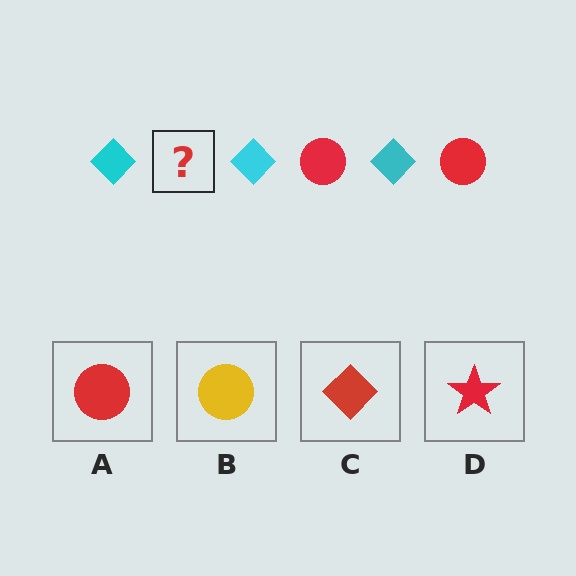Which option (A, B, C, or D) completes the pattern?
A.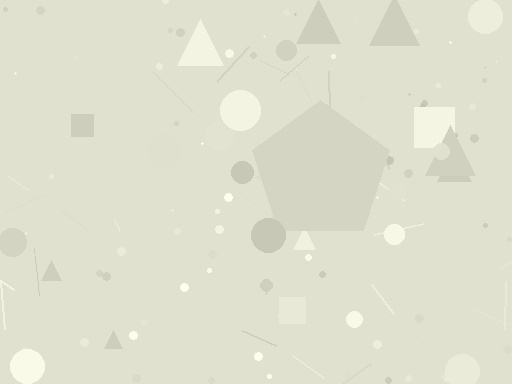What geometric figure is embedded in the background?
A pentagon is embedded in the background.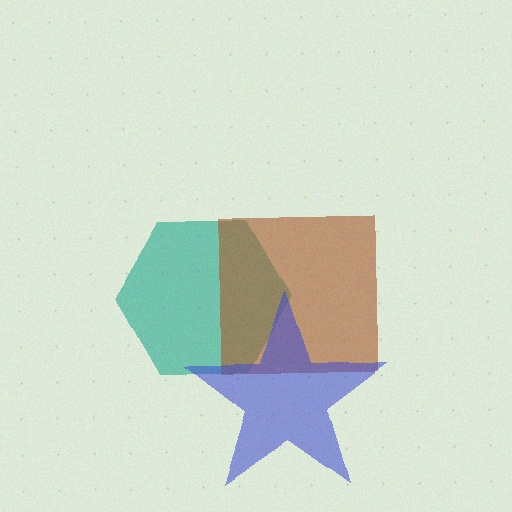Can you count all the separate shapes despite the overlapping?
Yes, there are 3 separate shapes.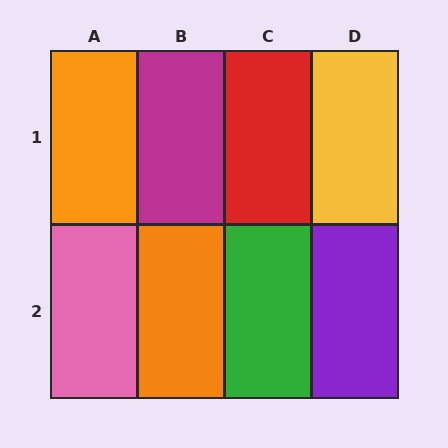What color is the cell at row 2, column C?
Green.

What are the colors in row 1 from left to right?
Orange, magenta, red, yellow.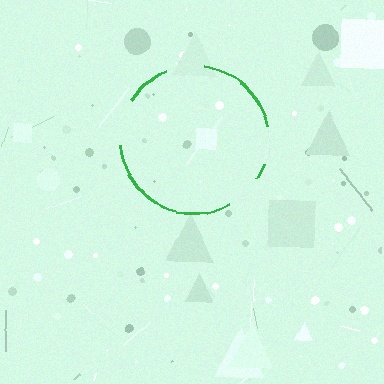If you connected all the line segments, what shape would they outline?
They would outline a circle.